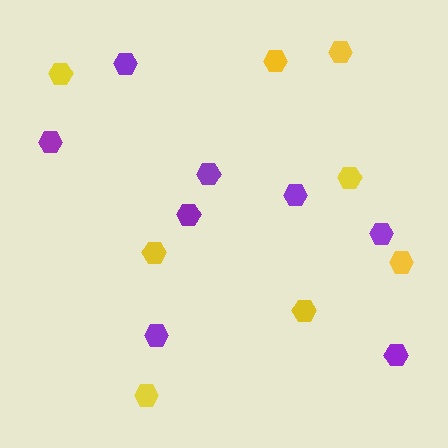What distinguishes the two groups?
There are 2 groups: one group of purple hexagons (8) and one group of yellow hexagons (8).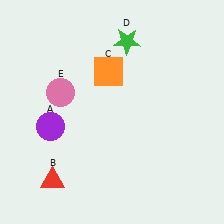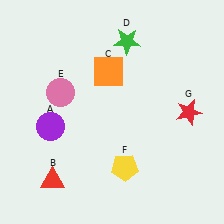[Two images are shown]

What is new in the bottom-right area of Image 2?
A red star (G) was added in the bottom-right area of Image 2.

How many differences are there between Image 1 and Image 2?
There are 2 differences between the two images.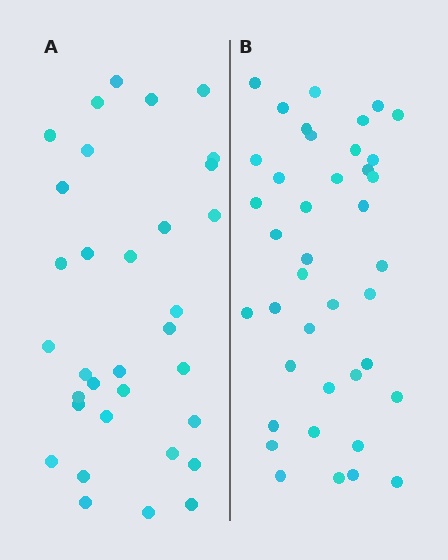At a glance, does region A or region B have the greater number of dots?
Region B (the right region) has more dots.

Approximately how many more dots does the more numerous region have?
Region B has roughly 8 or so more dots than region A.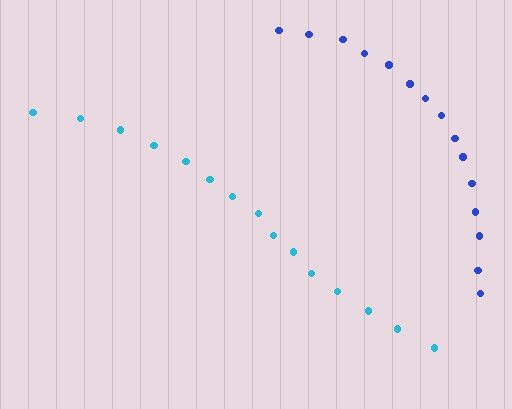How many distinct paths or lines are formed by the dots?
There are 2 distinct paths.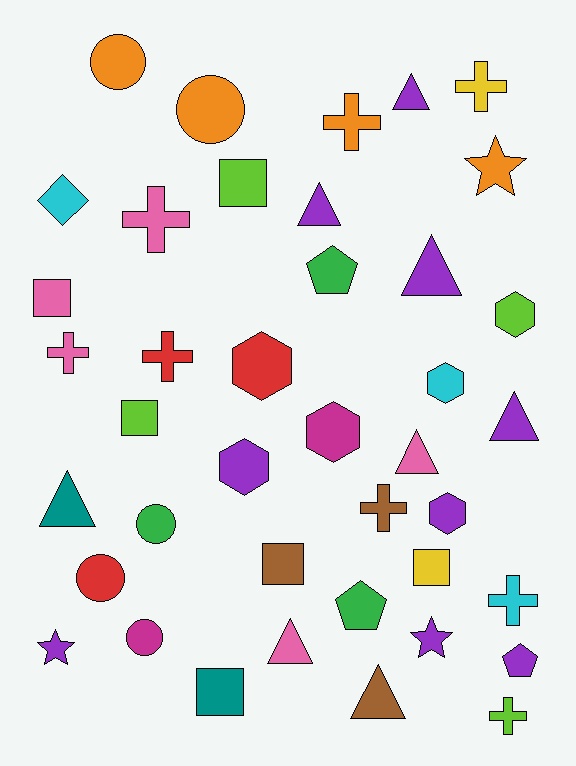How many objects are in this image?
There are 40 objects.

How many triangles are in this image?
There are 8 triangles.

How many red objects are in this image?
There are 3 red objects.